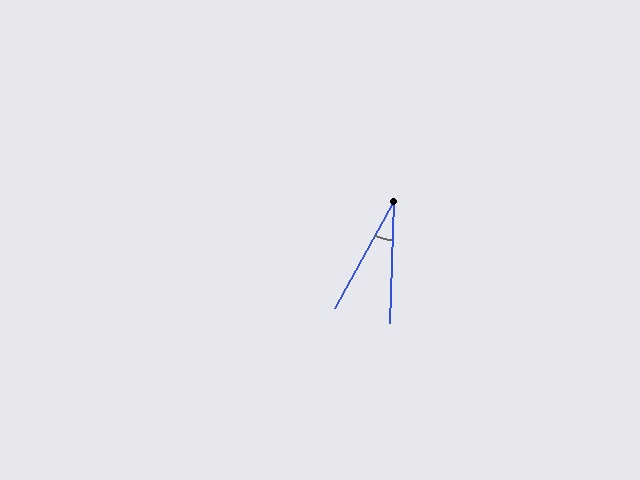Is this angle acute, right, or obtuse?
It is acute.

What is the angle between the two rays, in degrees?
Approximately 27 degrees.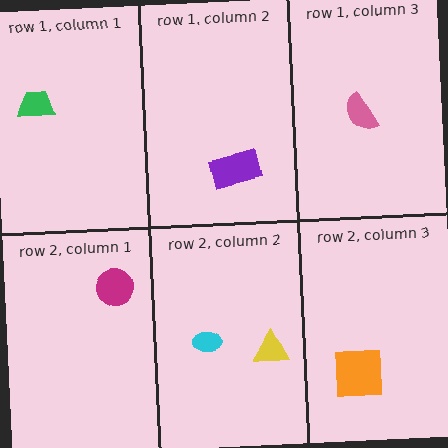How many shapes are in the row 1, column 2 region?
1.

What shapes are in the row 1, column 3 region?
The pink semicircle.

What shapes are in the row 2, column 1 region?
The magenta circle.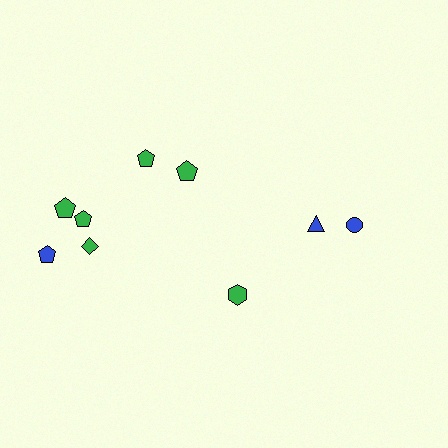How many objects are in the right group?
There are 3 objects.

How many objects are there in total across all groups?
There are 9 objects.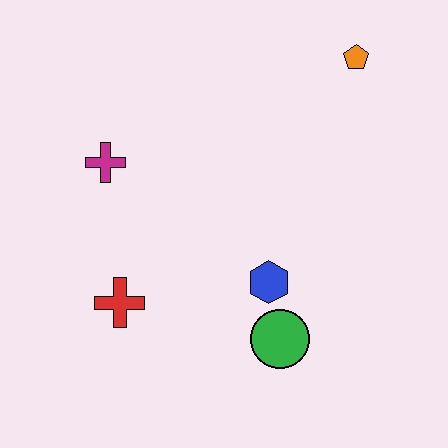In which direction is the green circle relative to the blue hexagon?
The green circle is below the blue hexagon.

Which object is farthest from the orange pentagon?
The red cross is farthest from the orange pentagon.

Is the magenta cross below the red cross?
No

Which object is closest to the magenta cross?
The red cross is closest to the magenta cross.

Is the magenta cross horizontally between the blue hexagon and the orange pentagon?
No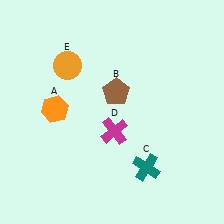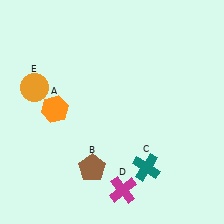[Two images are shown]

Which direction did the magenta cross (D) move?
The magenta cross (D) moved down.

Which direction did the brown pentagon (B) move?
The brown pentagon (B) moved down.